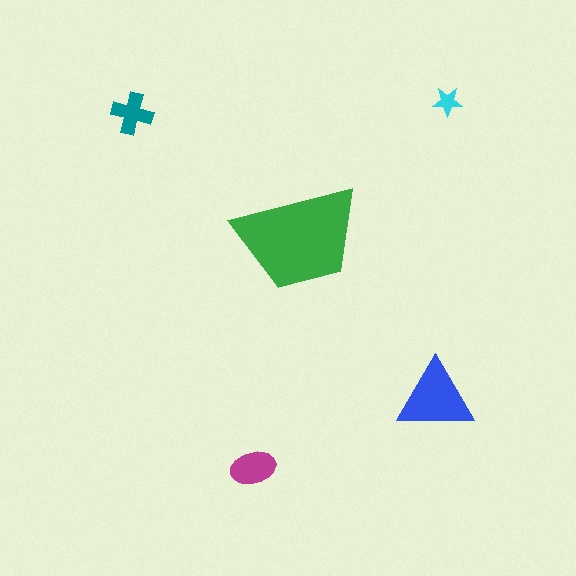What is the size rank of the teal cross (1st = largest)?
4th.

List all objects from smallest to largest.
The cyan star, the teal cross, the magenta ellipse, the blue triangle, the green trapezoid.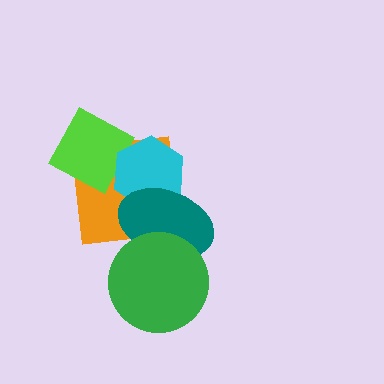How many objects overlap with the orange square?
3 objects overlap with the orange square.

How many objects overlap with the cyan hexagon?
3 objects overlap with the cyan hexagon.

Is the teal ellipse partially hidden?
Yes, it is partially covered by another shape.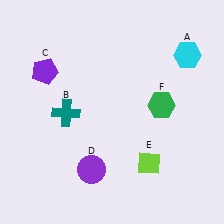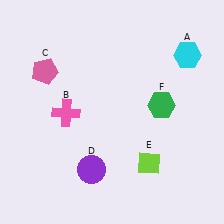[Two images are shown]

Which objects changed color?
B changed from teal to pink. C changed from purple to pink.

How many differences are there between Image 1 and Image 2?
There are 2 differences between the two images.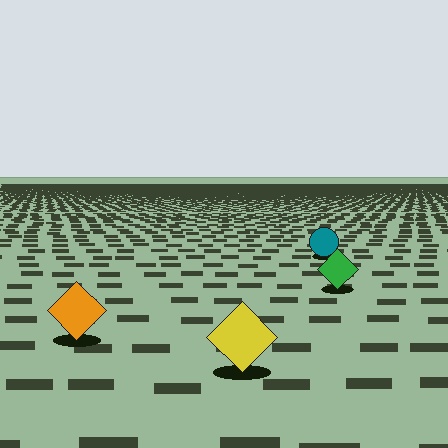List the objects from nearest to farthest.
From nearest to farthest: the yellow diamond, the orange diamond, the green diamond, the teal circle.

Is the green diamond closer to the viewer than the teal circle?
Yes. The green diamond is closer — you can tell from the texture gradient: the ground texture is coarser near it.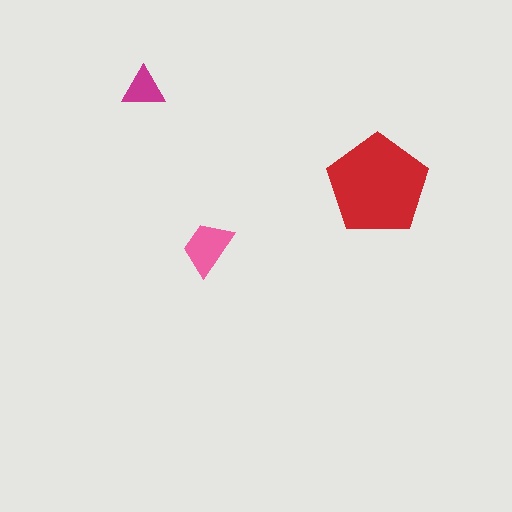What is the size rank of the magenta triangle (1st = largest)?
3rd.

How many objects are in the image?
There are 3 objects in the image.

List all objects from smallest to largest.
The magenta triangle, the pink trapezoid, the red pentagon.